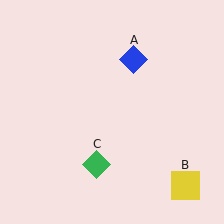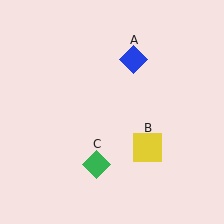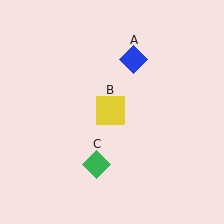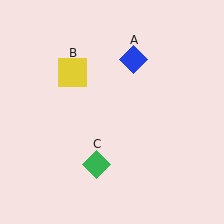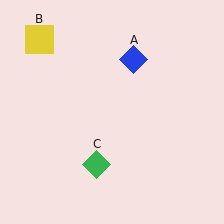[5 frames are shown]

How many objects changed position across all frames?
1 object changed position: yellow square (object B).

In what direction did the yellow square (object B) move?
The yellow square (object B) moved up and to the left.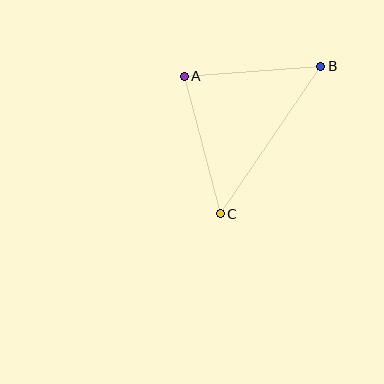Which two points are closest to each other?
Points A and B are closest to each other.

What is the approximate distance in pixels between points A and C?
The distance between A and C is approximately 142 pixels.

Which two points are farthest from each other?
Points B and C are farthest from each other.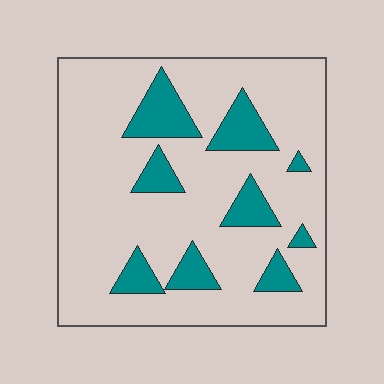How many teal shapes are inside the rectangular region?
9.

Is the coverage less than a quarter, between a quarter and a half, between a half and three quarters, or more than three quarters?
Less than a quarter.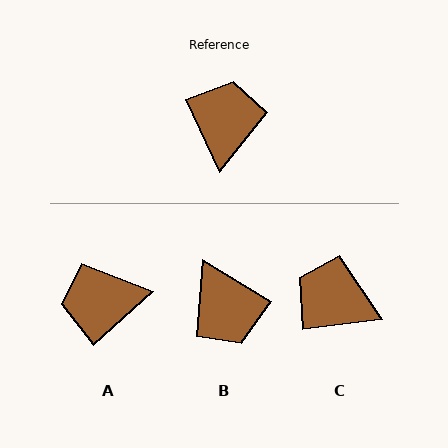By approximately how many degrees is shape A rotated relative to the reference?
Approximately 107 degrees counter-clockwise.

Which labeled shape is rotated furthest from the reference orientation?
B, about 146 degrees away.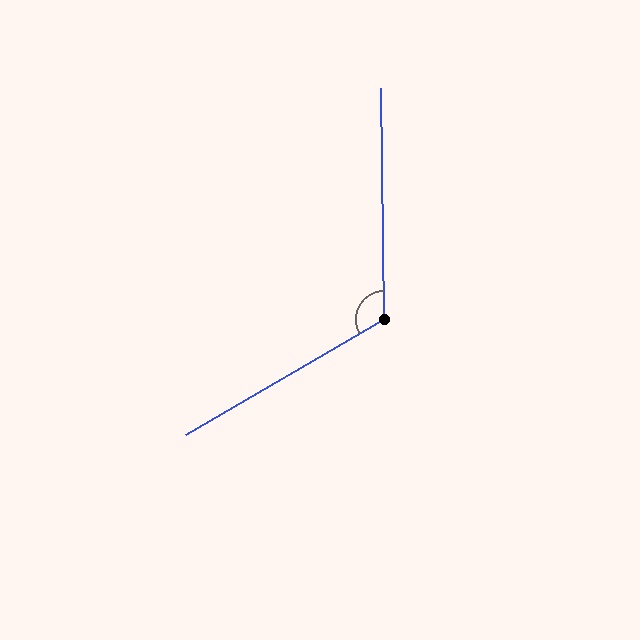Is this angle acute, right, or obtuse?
It is obtuse.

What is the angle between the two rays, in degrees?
Approximately 119 degrees.